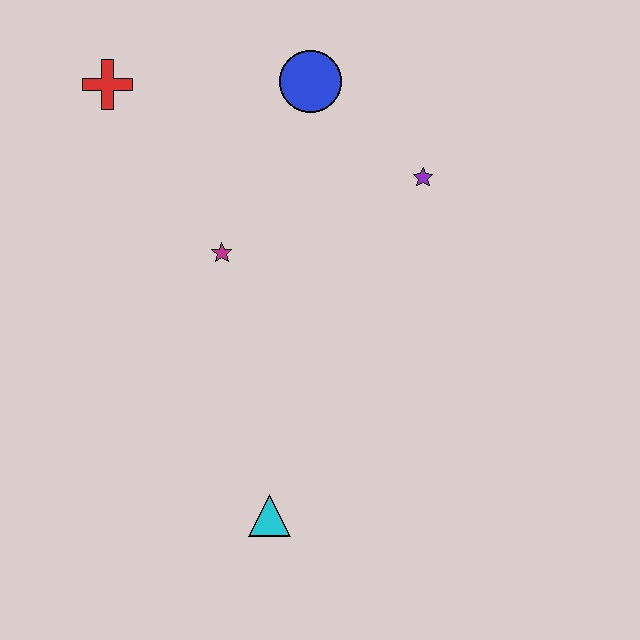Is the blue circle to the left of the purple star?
Yes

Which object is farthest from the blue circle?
The cyan triangle is farthest from the blue circle.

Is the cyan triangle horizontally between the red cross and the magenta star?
No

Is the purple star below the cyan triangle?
No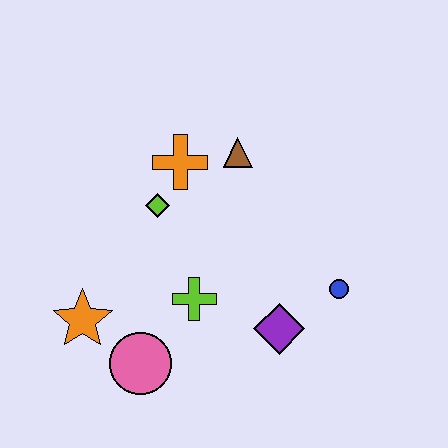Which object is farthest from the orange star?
The blue circle is farthest from the orange star.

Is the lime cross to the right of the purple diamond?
No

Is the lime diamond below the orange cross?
Yes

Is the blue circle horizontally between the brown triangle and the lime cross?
No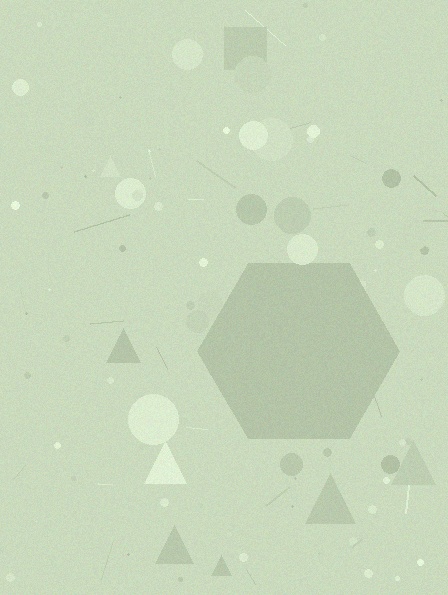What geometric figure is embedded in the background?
A hexagon is embedded in the background.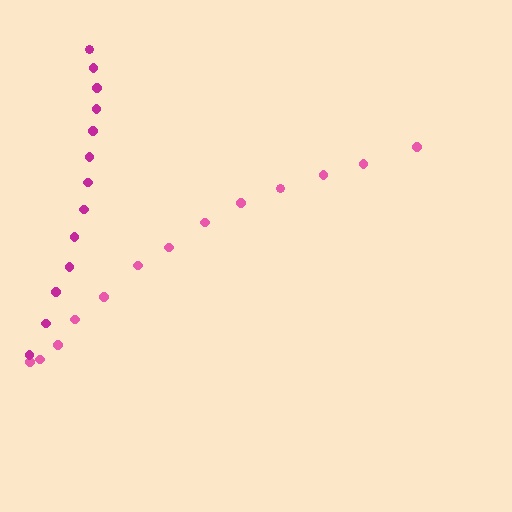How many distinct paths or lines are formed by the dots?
There are 2 distinct paths.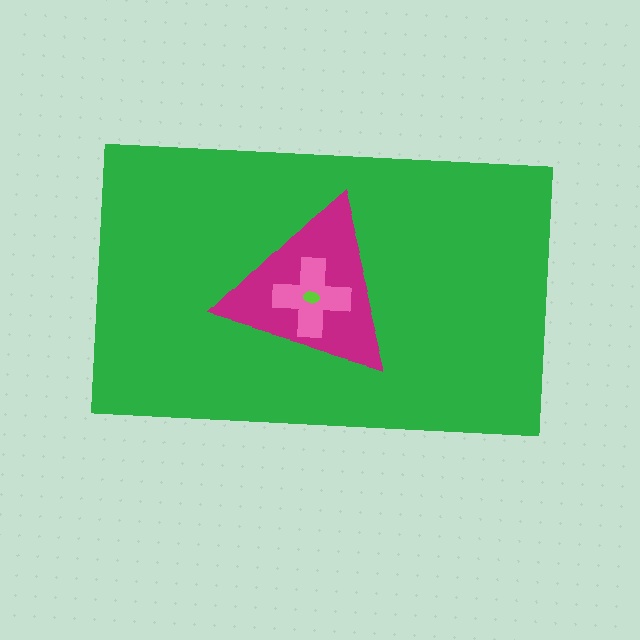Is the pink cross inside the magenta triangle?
Yes.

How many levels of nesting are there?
4.